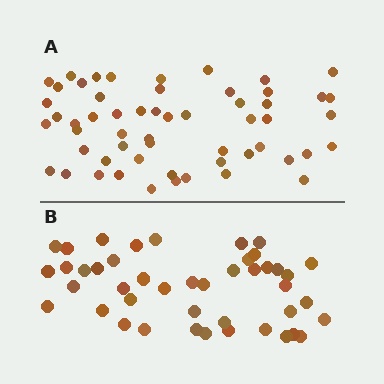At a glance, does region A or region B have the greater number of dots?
Region A (the top region) has more dots.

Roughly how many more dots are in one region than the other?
Region A has roughly 12 or so more dots than region B.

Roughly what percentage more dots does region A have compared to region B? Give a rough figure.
About 25% more.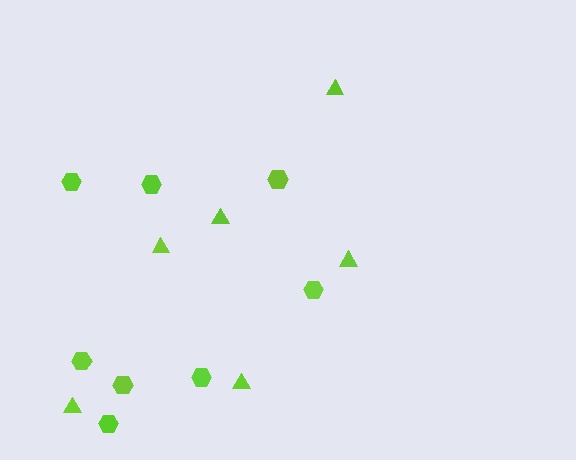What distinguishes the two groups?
There are 2 groups: one group of triangles (6) and one group of hexagons (8).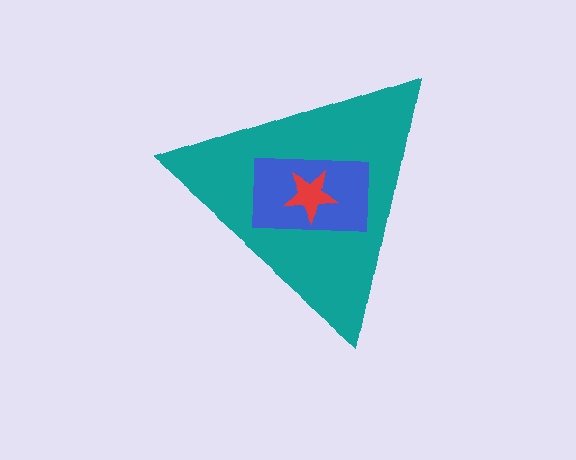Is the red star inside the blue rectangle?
Yes.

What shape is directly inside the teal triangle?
The blue rectangle.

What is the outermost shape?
The teal triangle.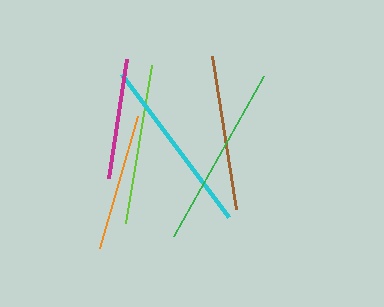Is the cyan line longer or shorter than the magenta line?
The cyan line is longer than the magenta line.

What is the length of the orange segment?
The orange segment is approximately 137 pixels long.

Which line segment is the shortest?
The magenta line is the shortest at approximately 120 pixels.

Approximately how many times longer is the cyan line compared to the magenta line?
The cyan line is approximately 1.5 times the length of the magenta line.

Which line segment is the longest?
The green line is the longest at approximately 183 pixels.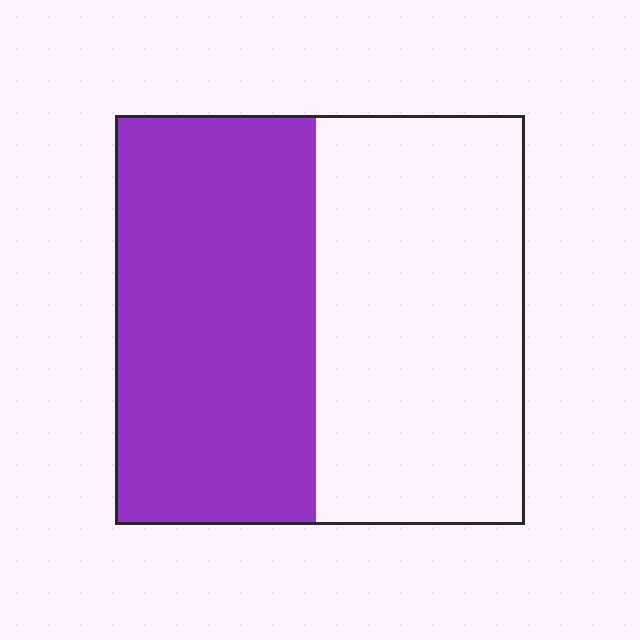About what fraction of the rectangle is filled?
About one half (1/2).